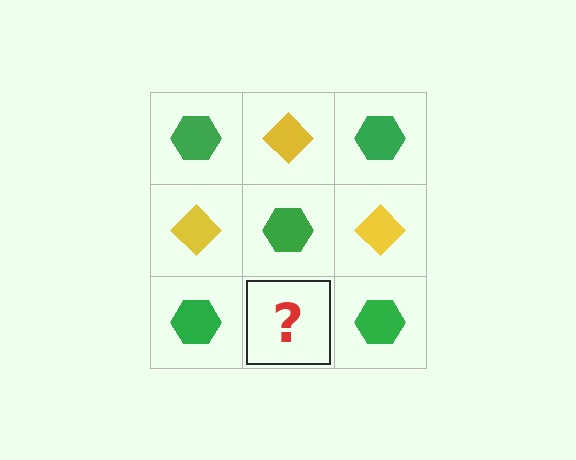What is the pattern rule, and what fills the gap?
The rule is that it alternates green hexagon and yellow diamond in a checkerboard pattern. The gap should be filled with a yellow diamond.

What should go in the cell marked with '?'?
The missing cell should contain a yellow diamond.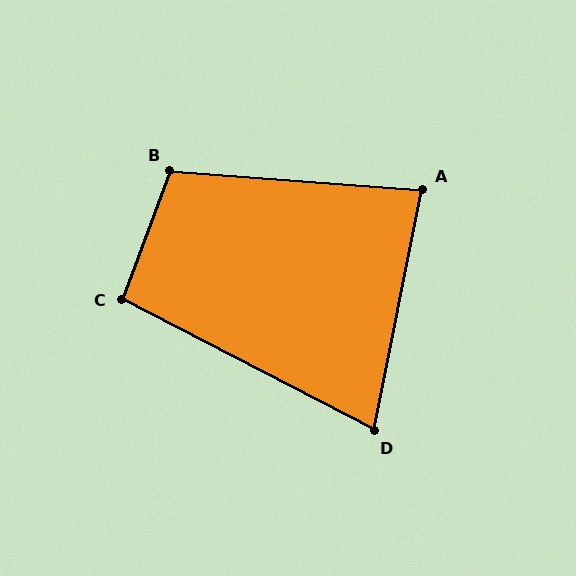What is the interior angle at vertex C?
Approximately 97 degrees (obtuse).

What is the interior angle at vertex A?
Approximately 83 degrees (acute).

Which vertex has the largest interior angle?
B, at approximately 106 degrees.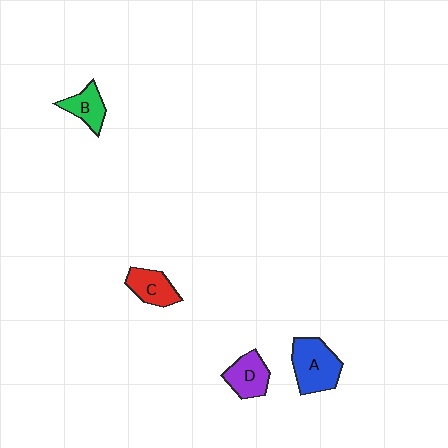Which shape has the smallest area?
Shape B (green).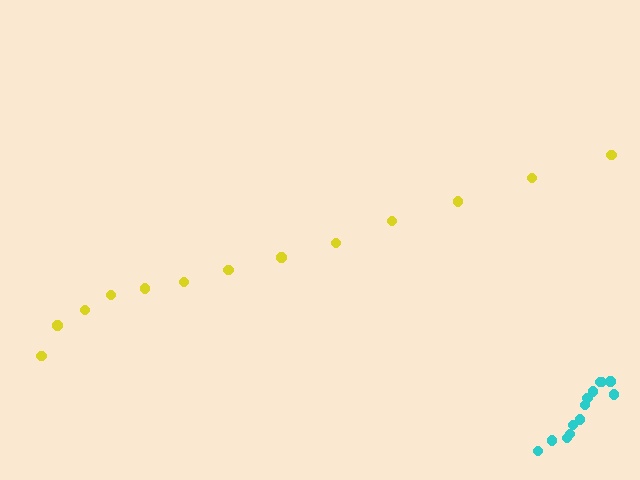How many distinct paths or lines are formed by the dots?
There are 2 distinct paths.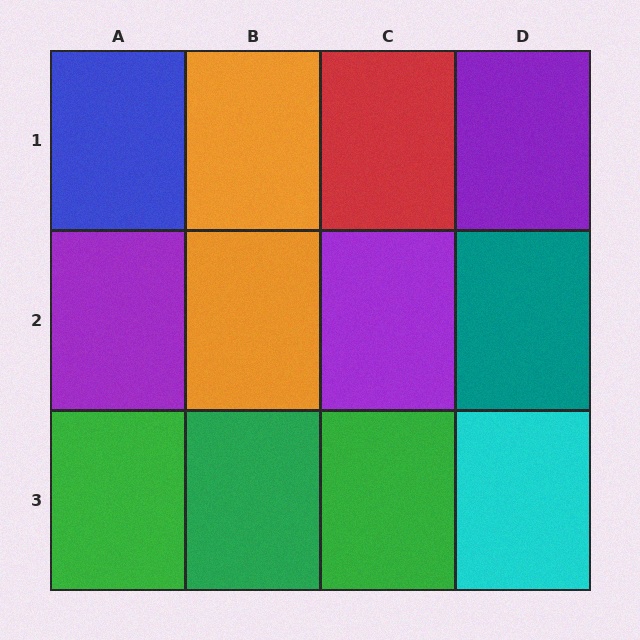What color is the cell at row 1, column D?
Purple.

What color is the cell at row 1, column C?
Red.